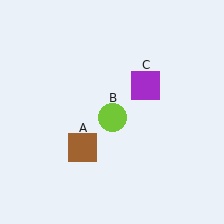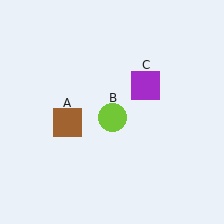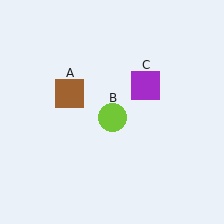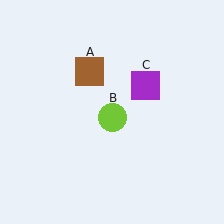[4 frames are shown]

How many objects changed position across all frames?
1 object changed position: brown square (object A).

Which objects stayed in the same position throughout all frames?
Lime circle (object B) and purple square (object C) remained stationary.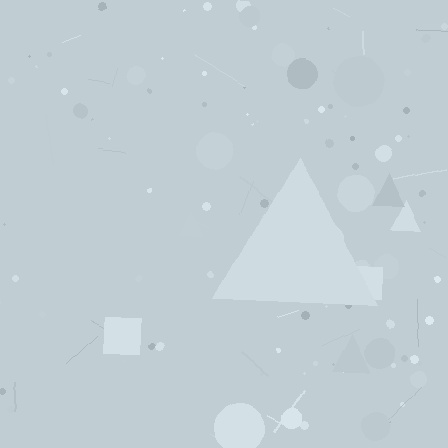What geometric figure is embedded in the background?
A triangle is embedded in the background.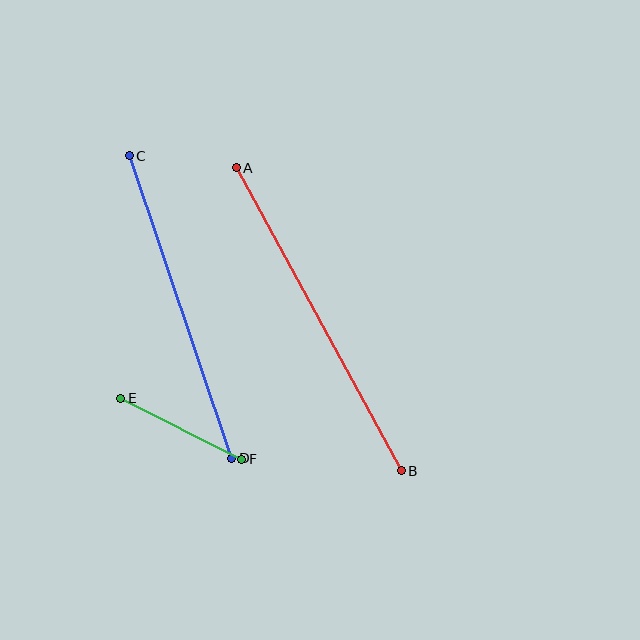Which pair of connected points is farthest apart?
Points A and B are farthest apart.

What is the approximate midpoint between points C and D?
The midpoint is at approximately (180, 307) pixels.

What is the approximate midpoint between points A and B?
The midpoint is at approximately (319, 319) pixels.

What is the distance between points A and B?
The distance is approximately 345 pixels.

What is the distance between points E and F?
The distance is approximately 135 pixels.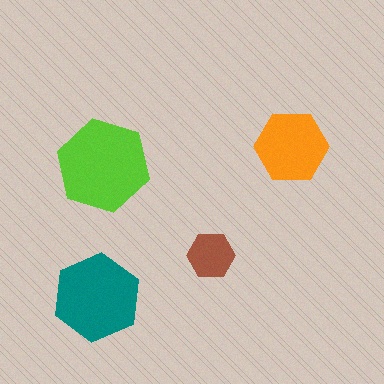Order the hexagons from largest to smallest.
the lime one, the teal one, the orange one, the brown one.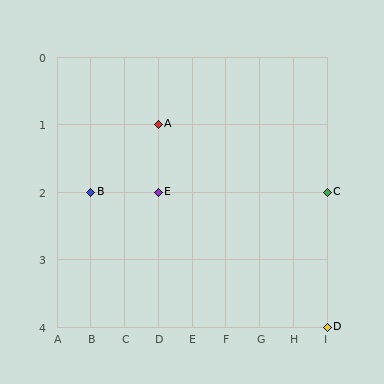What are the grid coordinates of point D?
Point D is at grid coordinates (I, 4).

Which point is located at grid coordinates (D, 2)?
Point E is at (D, 2).